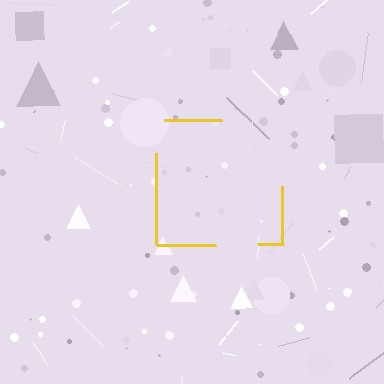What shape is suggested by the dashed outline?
The dashed outline suggests a square.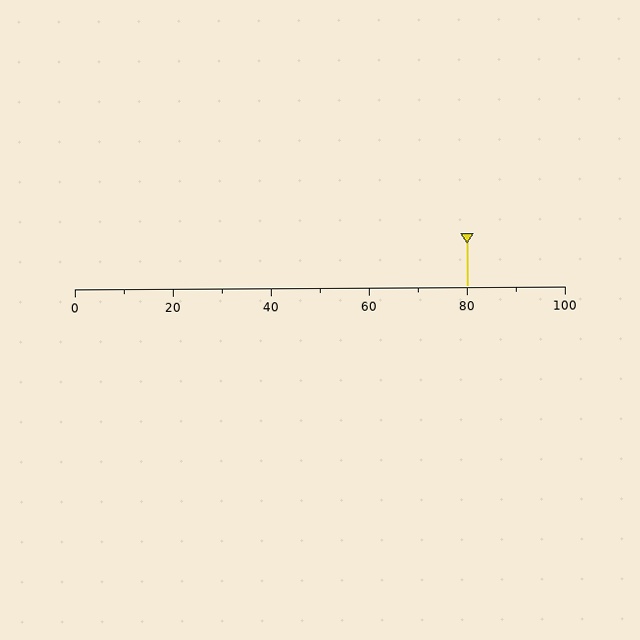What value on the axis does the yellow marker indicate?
The marker indicates approximately 80.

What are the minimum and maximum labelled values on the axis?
The axis runs from 0 to 100.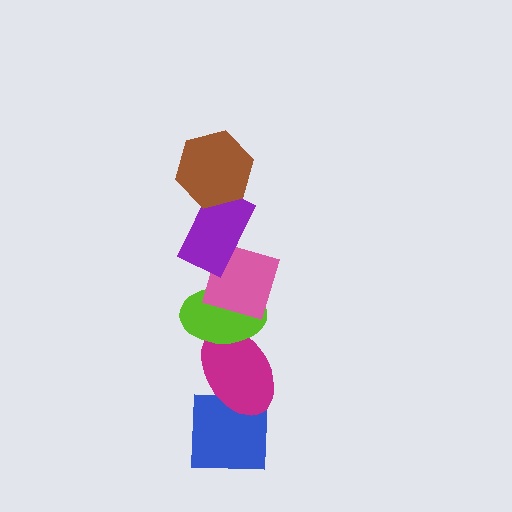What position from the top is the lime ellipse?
The lime ellipse is 4th from the top.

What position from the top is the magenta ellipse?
The magenta ellipse is 5th from the top.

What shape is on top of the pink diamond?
The purple rectangle is on top of the pink diamond.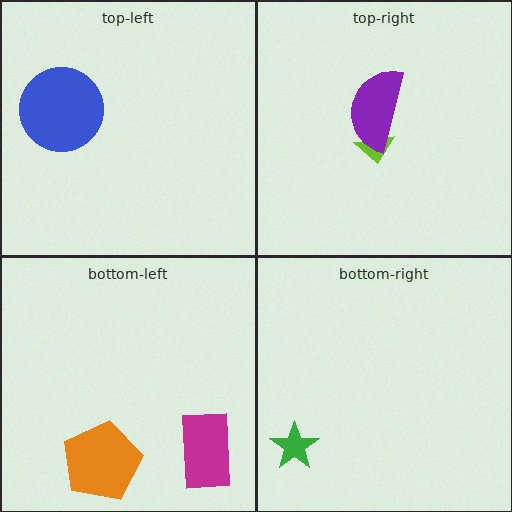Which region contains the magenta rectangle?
The bottom-left region.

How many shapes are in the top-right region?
2.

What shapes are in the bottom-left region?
The orange pentagon, the magenta rectangle.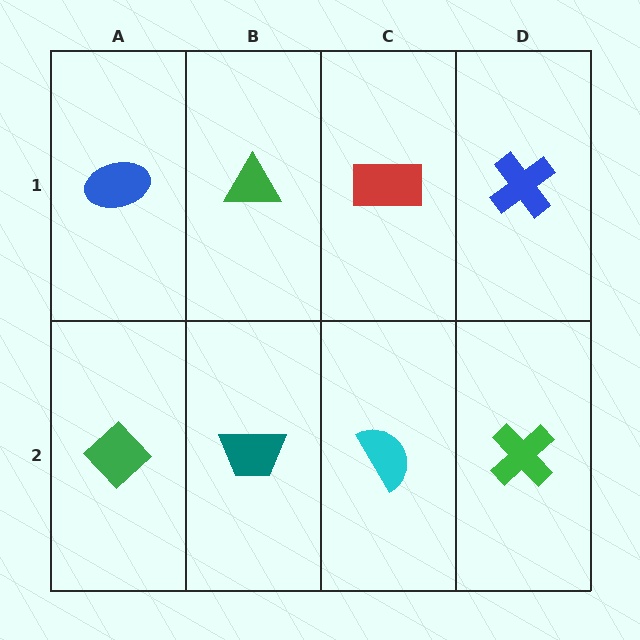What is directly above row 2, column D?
A blue cross.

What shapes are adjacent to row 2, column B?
A green triangle (row 1, column B), a green diamond (row 2, column A), a cyan semicircle (row 2, column C).